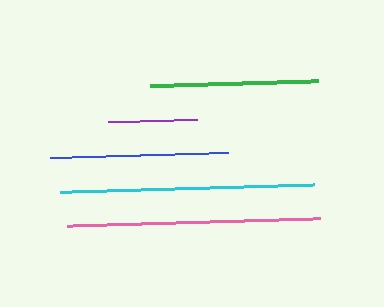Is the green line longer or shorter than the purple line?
The green line is longer than the purple line.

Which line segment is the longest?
The cyan line is the longest at approximately 254 pixels.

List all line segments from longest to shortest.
From longest to shortest: cyan, pink, blue, green, purple.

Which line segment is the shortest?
The purple line is the shortest at approximately 89 pixels.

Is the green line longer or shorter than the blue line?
The blue line is longer than the green line.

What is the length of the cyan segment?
The cyan segment is approximately 254 pixels long.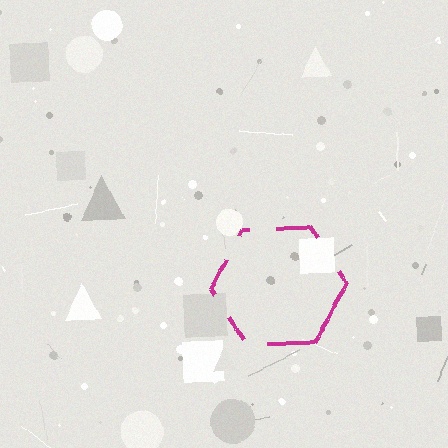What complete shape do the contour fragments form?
The contour fragments form a hexagon.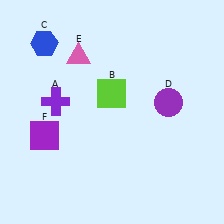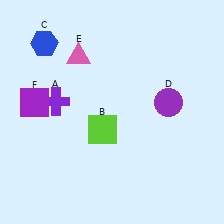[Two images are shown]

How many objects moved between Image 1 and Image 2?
2 objects moved between the two images.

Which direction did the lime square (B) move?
The lime square (B) moved down.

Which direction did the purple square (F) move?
The purple square (F) moved up.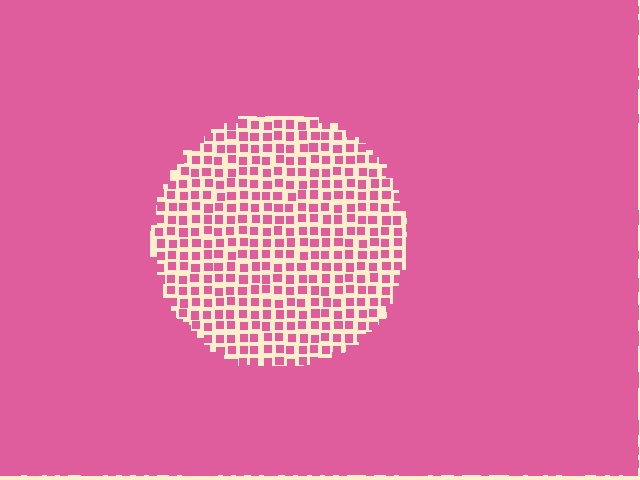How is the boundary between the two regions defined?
The boundary is defined by a change in element density (approximately 3.1x ratio). All elements are the same color, size, and shape.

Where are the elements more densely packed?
The elements are more densely packed outside the circle boundary.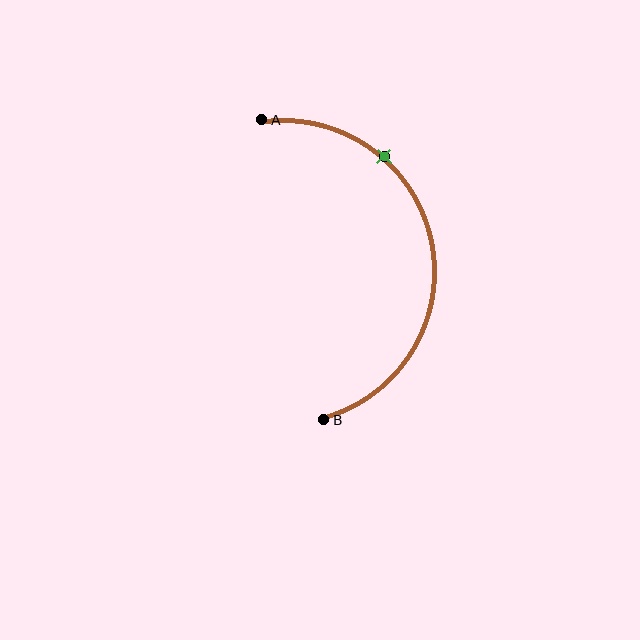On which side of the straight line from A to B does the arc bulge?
The arc bulges to the right of the straight line connecting A and B.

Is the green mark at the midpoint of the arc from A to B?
No. The green mark lies on the arc but is closer to endpoint A. The arc midpoint would be at the point on the curve equidistant along the arc from both A and B.